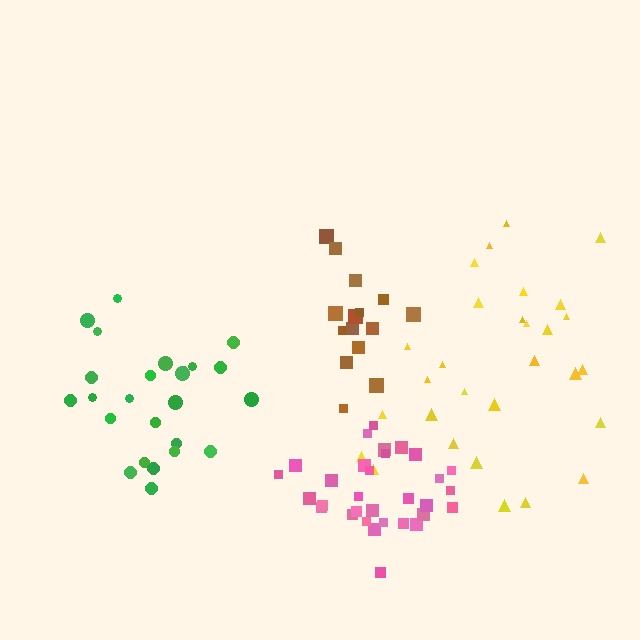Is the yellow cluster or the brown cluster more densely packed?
Brown.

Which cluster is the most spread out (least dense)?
Yellow.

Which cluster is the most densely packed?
Pink.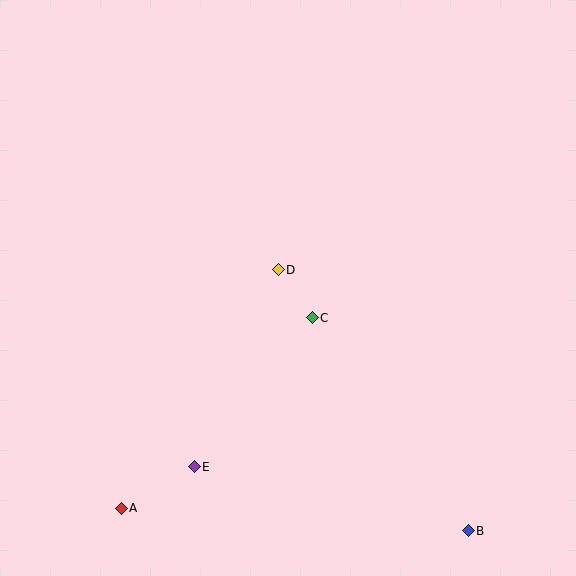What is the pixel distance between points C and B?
The distance between C and B is 264 pixels.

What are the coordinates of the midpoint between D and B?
The midpoint between D and B is at (373, 400).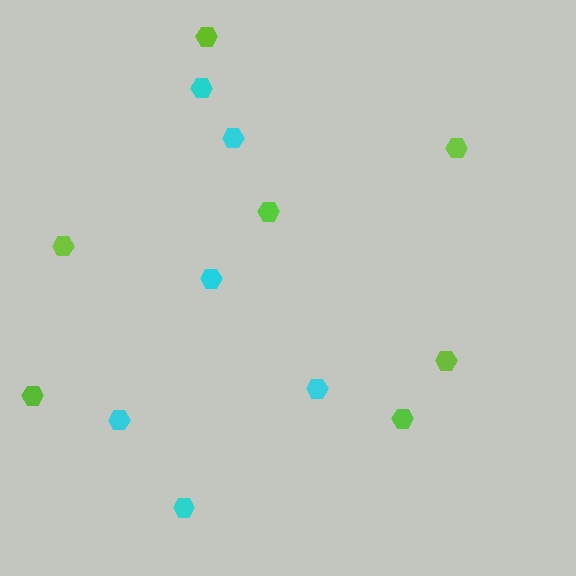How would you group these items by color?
There are 2 groups: one group of lime hexagons (7) and one group of cyan hexagons (6).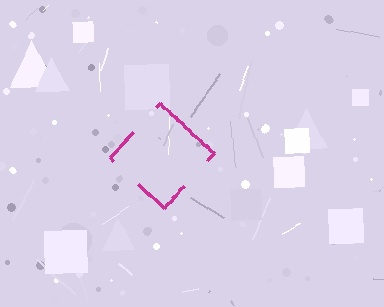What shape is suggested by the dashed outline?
The dashed outline suggests a diamond.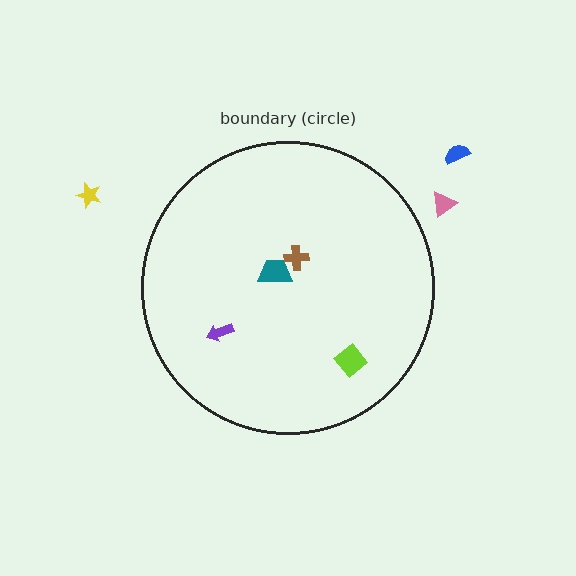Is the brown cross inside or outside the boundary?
Inside.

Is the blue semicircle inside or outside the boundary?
Outside.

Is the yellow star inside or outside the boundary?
Outside.